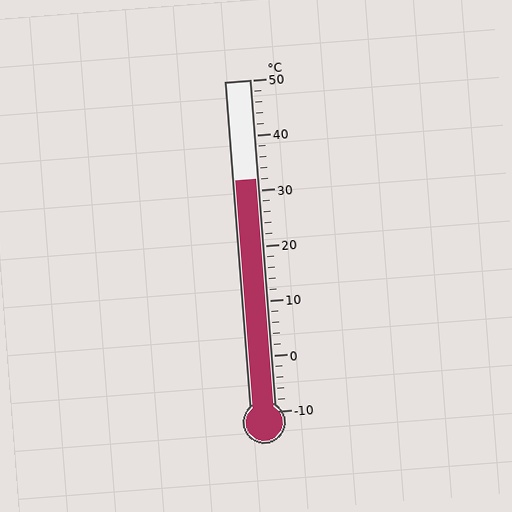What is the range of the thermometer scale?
The thermometer scale ranges from -10°C to 50°C.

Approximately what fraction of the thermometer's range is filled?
The thermometer is filled to approximately 70% of its range.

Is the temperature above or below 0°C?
The temperature is above 0°C.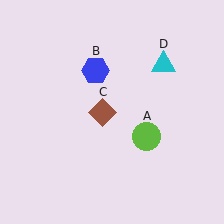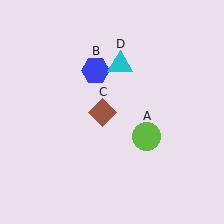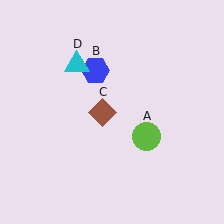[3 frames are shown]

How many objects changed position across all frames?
1 object changed position: cyan triangle (object D).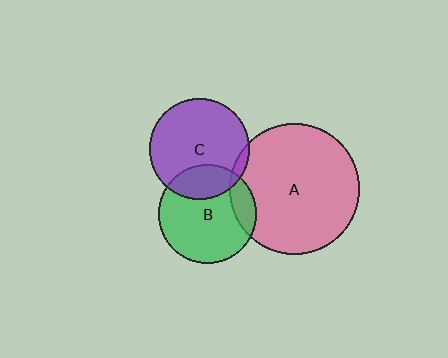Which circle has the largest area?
Circle A (pink).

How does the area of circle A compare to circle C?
Approximately 1.7 times.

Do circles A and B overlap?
Yes.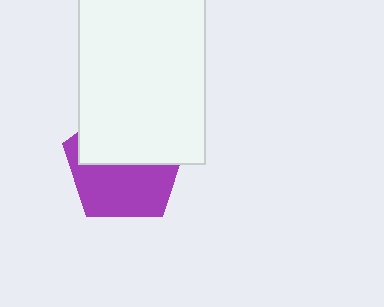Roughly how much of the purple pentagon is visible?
About half of it is visible (roughly 51%).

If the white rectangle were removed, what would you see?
You would see the complete purple pentagon.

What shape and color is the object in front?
The object in front is a white rectangle.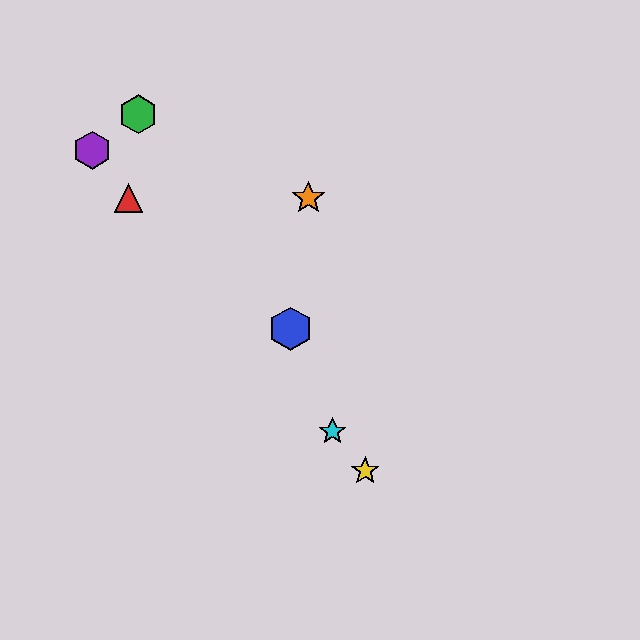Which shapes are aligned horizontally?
The red triangle, the orange star are aligned horizontally.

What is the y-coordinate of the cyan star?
The cyan star is at y≈431.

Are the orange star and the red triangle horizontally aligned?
Yes, both are at y≈198.